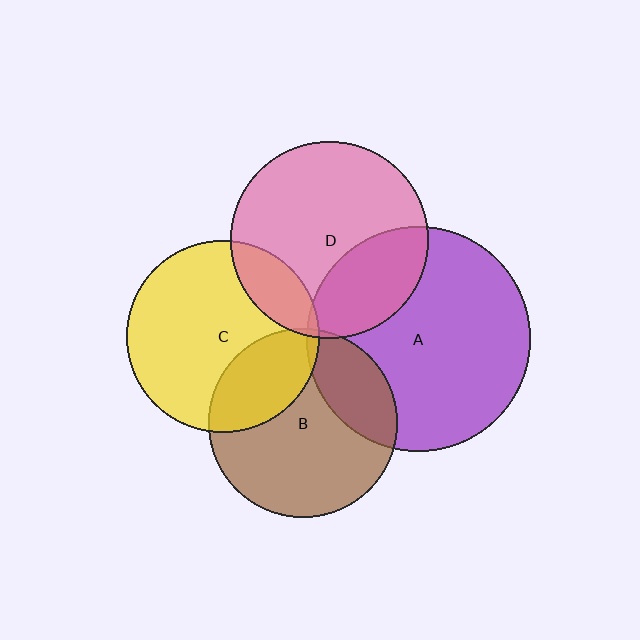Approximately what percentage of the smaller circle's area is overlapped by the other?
Approximately 5%.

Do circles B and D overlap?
Yes.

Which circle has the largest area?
Circle A (purple).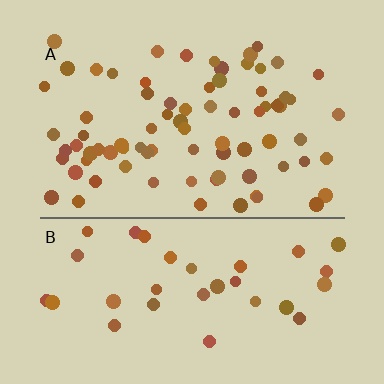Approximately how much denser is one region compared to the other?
Approximately 2.2× — region A over region B.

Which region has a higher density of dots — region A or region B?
A (the top).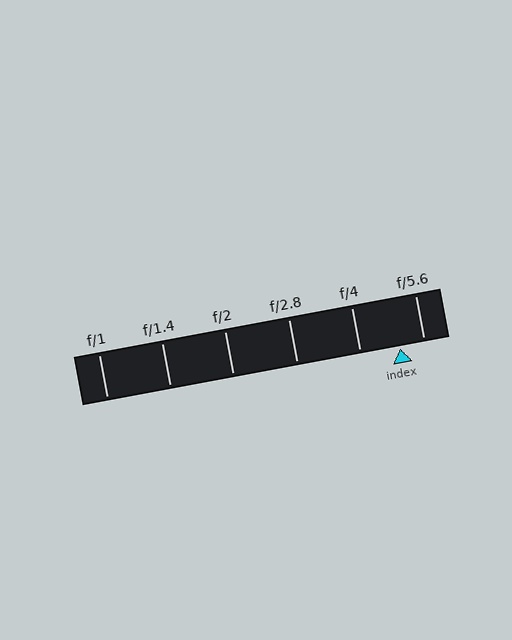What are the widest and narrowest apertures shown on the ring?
The widest aperture shown is f/1 and the narrowest is f/5.6.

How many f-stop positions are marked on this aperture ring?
There are 6 f-stop positions marked.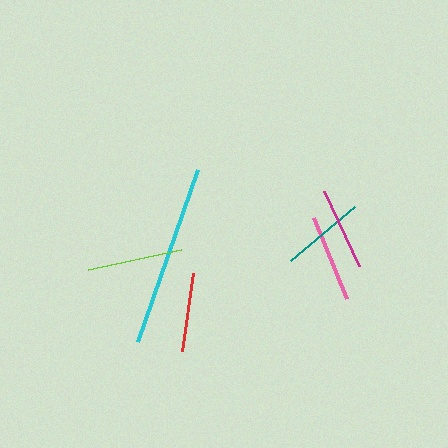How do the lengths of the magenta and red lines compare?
The magenta and red lines are approximately the same length.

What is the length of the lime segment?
The lime segment is approximately 95 pixels long.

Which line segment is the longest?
The cyan line is the longest at approximately 182 pixels.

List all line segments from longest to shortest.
From longest to shortest: cyan, lime, pink, teal, magenta, red.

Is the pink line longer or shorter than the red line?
The pink line is longer than the red line.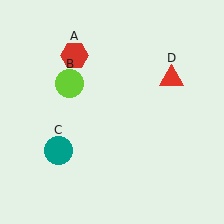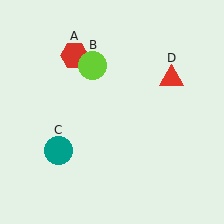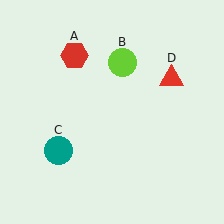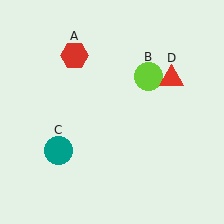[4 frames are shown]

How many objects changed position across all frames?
1 object changed position: lime circle (object B).